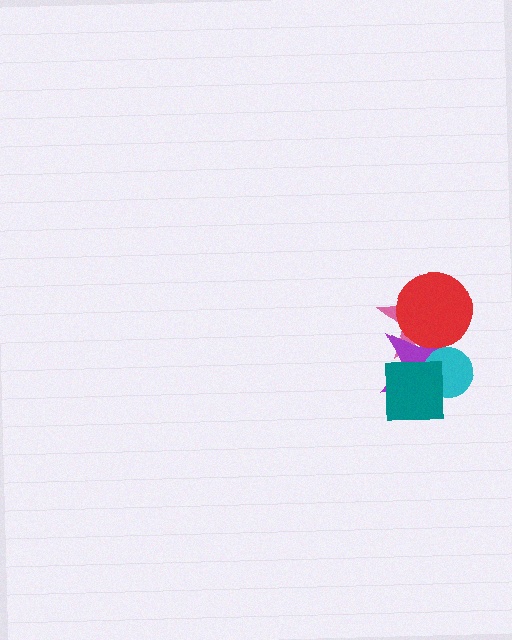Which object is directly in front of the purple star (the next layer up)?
The cyan circle is directly in front of the purple star.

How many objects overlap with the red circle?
2 objects overlap with the red circle.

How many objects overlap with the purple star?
4 objects overlap with the purple star.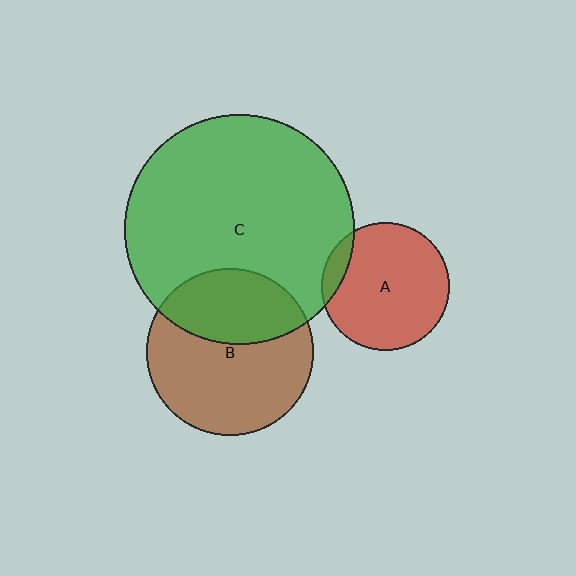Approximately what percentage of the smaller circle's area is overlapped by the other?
Approximately 10%.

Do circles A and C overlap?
Yes.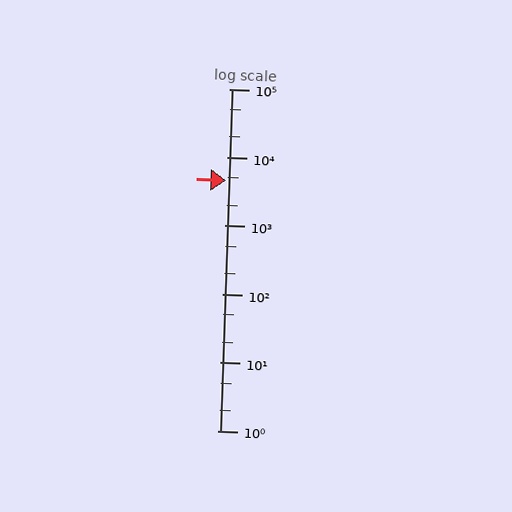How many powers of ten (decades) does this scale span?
The scale spans 5 decades, from 1 to 100000.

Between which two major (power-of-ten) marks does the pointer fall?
The pointer is between 1000 and 10000.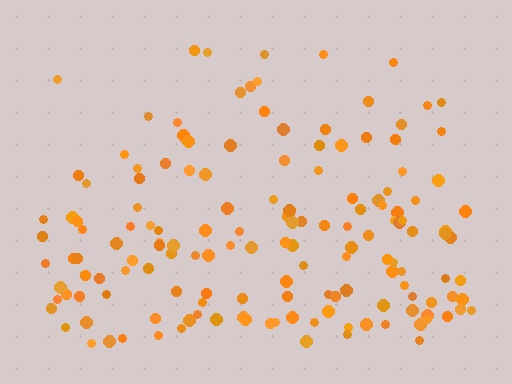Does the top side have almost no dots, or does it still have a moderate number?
Still a moderate number, just noticeably fewer than the bottom.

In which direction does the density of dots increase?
From top to bottom, with the bottom side densest.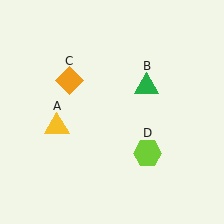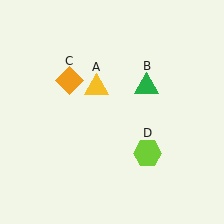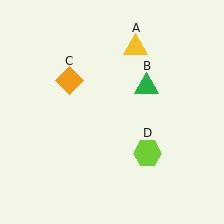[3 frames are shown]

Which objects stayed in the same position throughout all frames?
Green triangle (object B) and orange diamond (object C) and lime hexagon (object D) remained stationary.